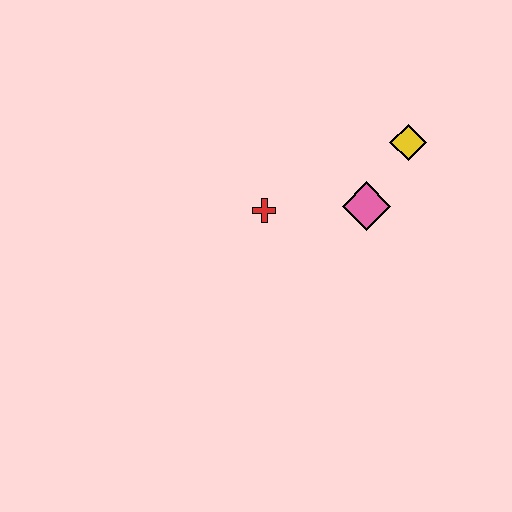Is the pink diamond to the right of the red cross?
Yes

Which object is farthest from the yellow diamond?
The red cross is farthest from the yellow diamond.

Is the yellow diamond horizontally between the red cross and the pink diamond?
No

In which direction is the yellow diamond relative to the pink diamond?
The yellow diamond is above the pink diamond.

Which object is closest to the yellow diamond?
The pink diamond is closest to the yellow diamond.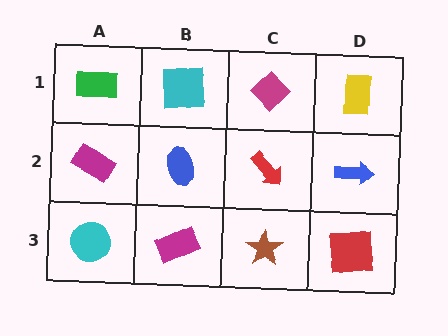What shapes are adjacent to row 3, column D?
A blue arrow (row 2, column D), a brown star (row 3, column C).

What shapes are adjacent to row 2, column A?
A green rectangle (row 1, column A), a cyan circle (row 3, column A), a blue ellipse (row 2, column B).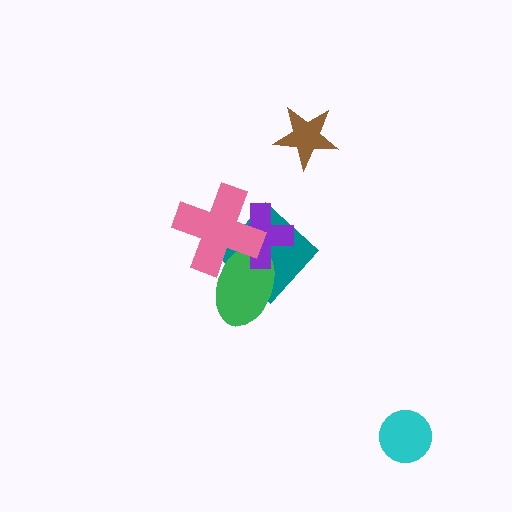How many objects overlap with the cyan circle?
0 objects overlap with the cyan circle.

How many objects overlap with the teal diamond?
3 objects overlap with the teal diamond.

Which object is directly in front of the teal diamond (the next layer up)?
The green ellipse is directly in front of the teal diamond.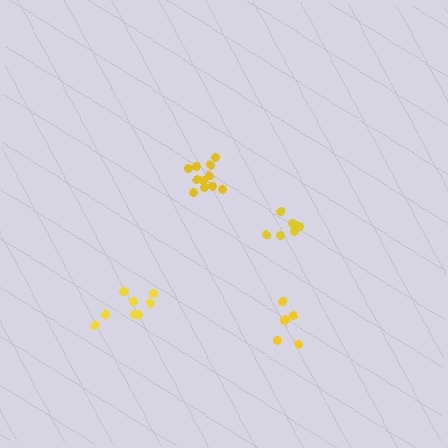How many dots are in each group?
Group 1: 8 dots, Group 2: 6 dots, Group 3: 7 dots, Group 4: 11 dots (32 total).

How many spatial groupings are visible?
There are 4 spatial groupings.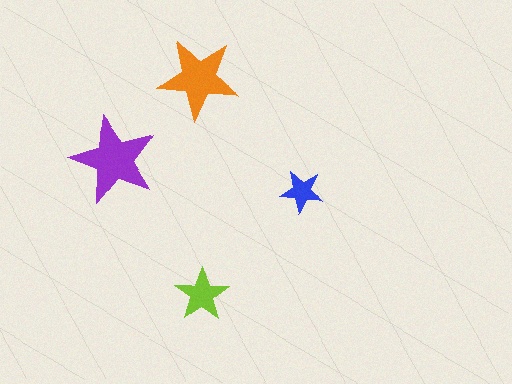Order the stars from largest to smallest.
the purple one, the orange one, the lime one, the blue one.